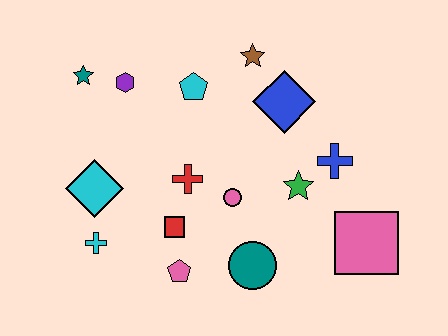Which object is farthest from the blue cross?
The teal star is farthest from the blue cross.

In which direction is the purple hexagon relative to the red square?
The purple hexagon is above the red square.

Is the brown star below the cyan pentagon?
No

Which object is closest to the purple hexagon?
The teal star is closest to the purple hexagon.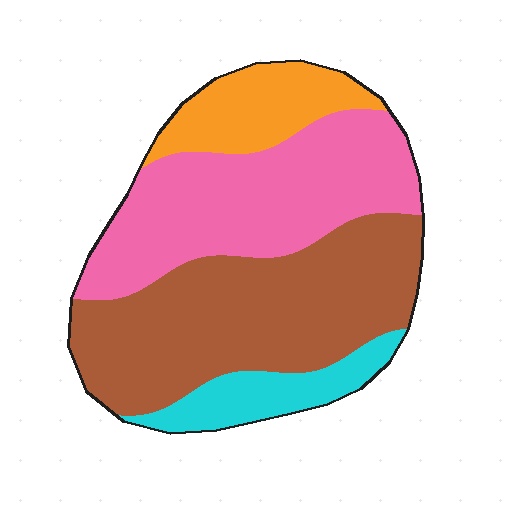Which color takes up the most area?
Brown, at roughly 40%.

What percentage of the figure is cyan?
Cyan covers roughly 10% of the figure.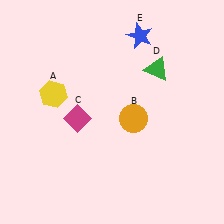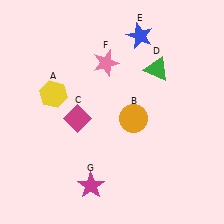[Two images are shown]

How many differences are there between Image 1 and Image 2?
There are 2 differences between the two images.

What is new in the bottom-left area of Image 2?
A magenta star (G) was added in the bottom-left area of Image 2.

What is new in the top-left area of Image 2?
A pink star (F) was added in the top-left area of Image 2.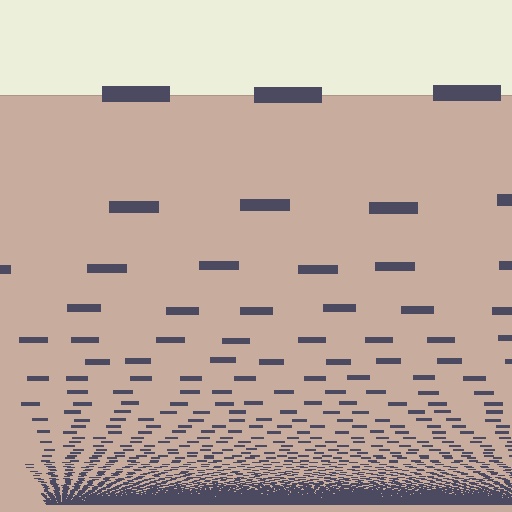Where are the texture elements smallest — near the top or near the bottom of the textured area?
Near the bottom.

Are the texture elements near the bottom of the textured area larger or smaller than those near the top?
Smaller. The gradient is inverted — elements near the bottom are smaller and denser.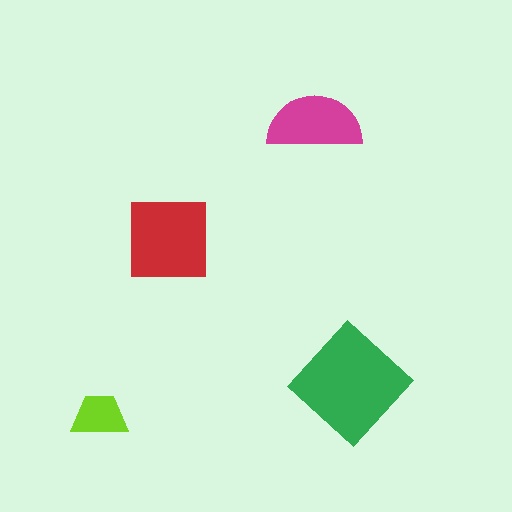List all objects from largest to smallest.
The green diamond, the red square, the magenta semicircle, the lime trapezoid.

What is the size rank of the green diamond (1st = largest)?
1st.